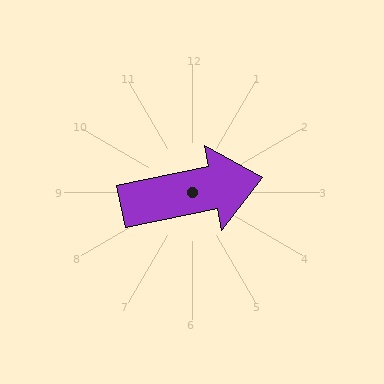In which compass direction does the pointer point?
East.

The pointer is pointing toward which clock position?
Roughly 3 o'clock.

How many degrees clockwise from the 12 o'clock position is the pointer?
Approximately 78 degrees.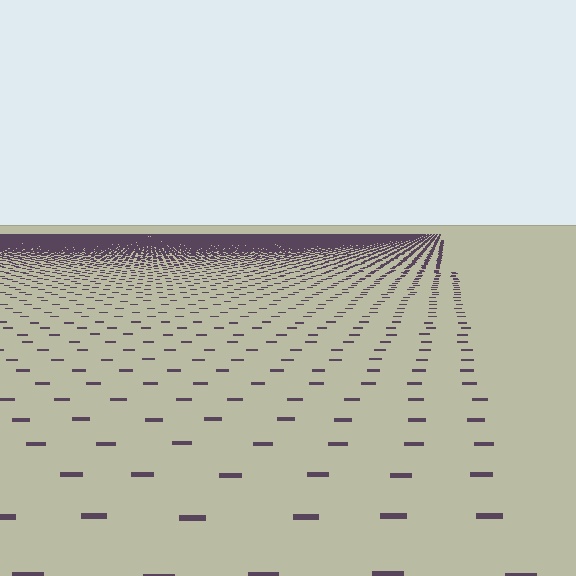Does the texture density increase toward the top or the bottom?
Density increases toward the top.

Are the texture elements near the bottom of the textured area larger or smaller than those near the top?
Larger. Near the bottom, elements are closer to the viewer and appear at a bigger on-screen size.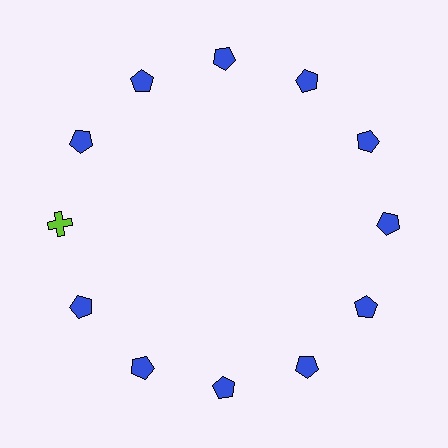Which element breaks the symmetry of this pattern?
The lime cross at roughly the 9 o'clock position breaks the symmetry. All other shapes are blue pentagons.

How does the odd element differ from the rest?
It differs in both color (lime instead of blue) and shape (cross instead of pentagon).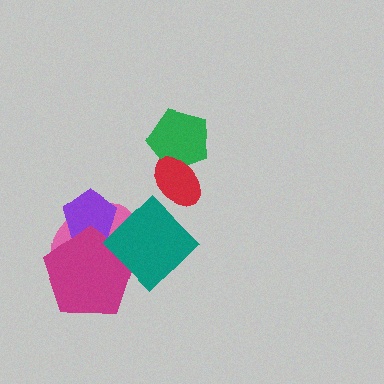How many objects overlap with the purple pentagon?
3 objects overlap with the purple pentagon.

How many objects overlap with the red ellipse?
2 objects overlap with the red ellipse.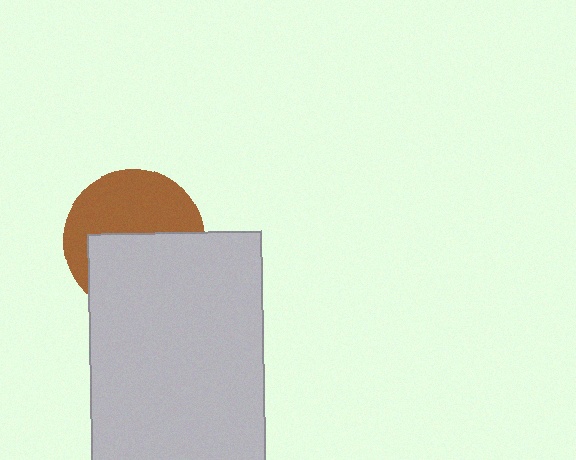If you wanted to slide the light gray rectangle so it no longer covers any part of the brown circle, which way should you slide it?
Slide it down — that is the most direct way to separate the two shapes.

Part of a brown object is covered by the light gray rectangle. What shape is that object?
It is a circle.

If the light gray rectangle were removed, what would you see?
You would see the complete brown circle.